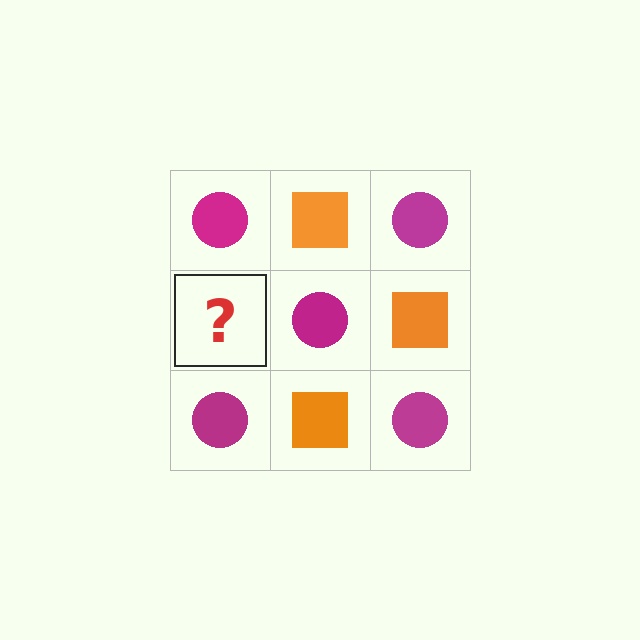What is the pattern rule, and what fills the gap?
The rule is that it alternates magenta circle and orange square in a checkerboard pattern. The gap should be filled with an orange square.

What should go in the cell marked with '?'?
The missing cell should contain an orange square.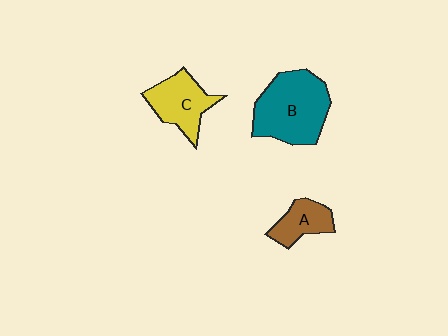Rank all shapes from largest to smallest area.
From largest to smallest: B (teal), C (yellow), A (brown).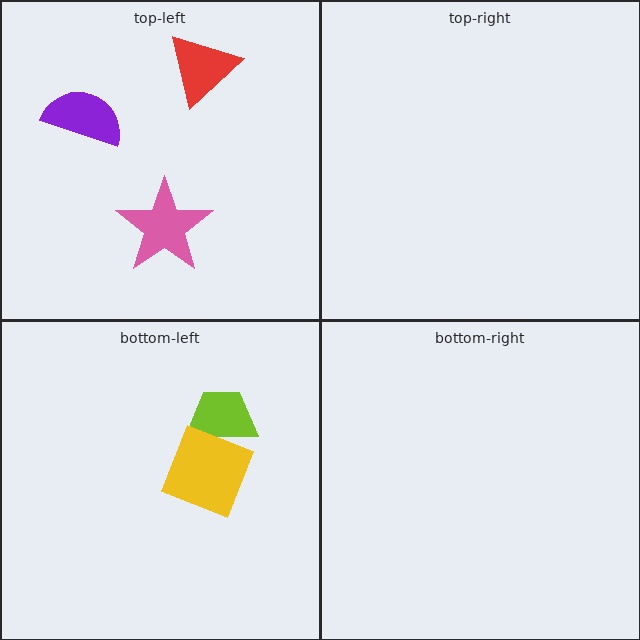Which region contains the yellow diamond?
The bottom-left region.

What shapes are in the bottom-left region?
The lime trapezoid, the yellow diamond.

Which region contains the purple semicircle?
The top-left region.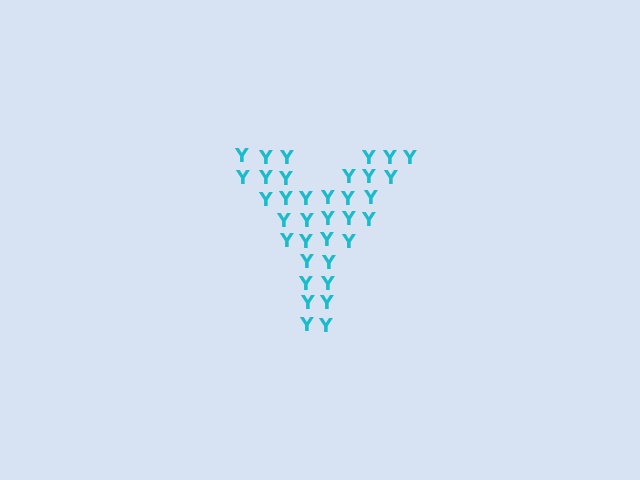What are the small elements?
The small elements are letter Y's.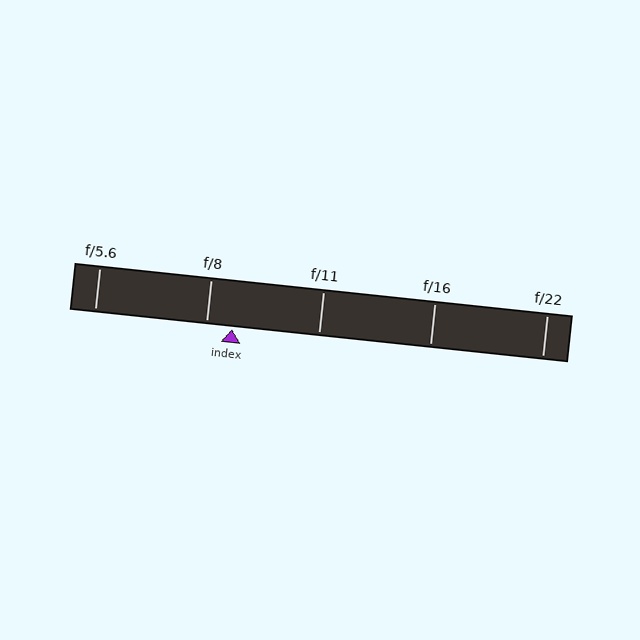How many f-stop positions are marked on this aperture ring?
There are 5 f-stop positions marked.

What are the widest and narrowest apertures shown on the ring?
The widest aperture shown is f/5.6 and the narrowest is f/22.